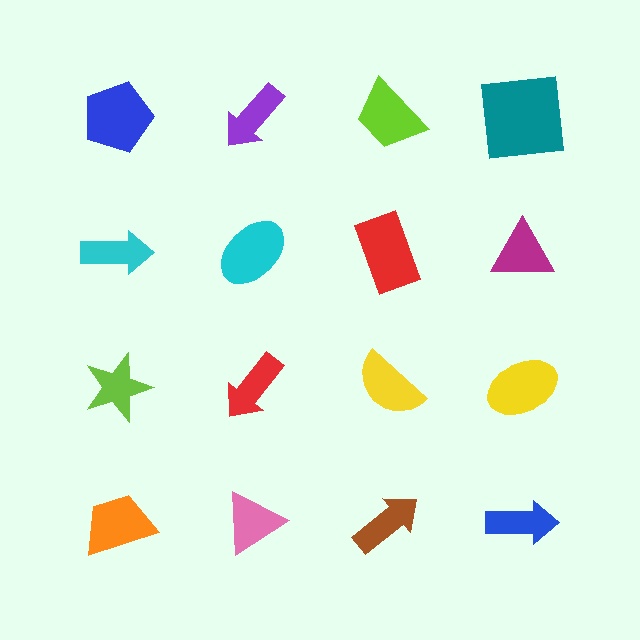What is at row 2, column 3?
A red rectangle.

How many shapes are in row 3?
4 shapes.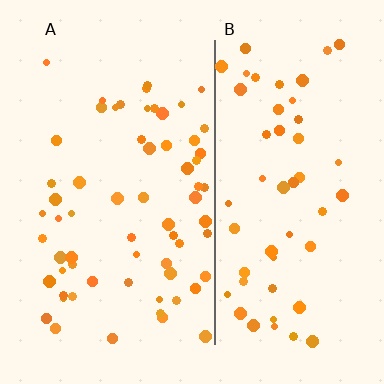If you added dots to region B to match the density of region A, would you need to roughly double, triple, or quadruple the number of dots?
Approximately double.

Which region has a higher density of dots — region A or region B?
A (the left).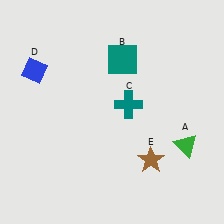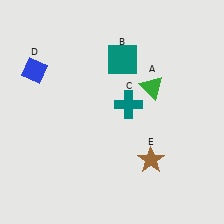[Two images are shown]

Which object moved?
The green triangle (A) moved up.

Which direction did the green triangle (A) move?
The green triangle (A) moved up.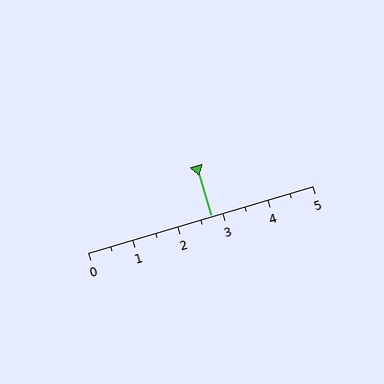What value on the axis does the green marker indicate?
The marker indicates approximately 2.8.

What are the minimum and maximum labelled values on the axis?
The axis runs from 0 to 5.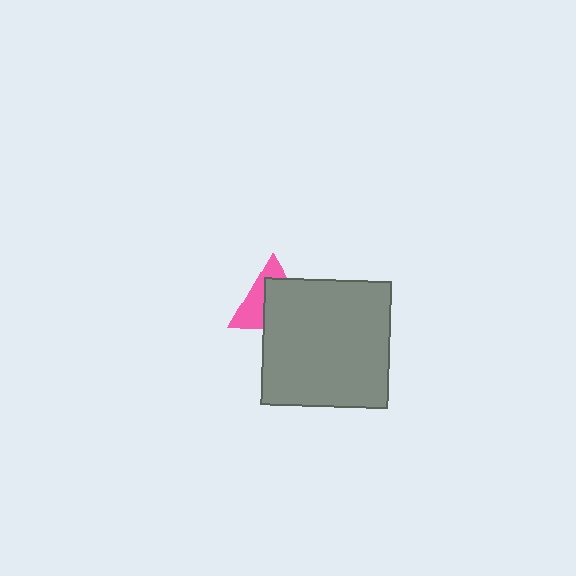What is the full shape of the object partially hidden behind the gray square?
The partially hidden object is a pink triangle.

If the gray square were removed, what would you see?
You would see the complete pink triangle.